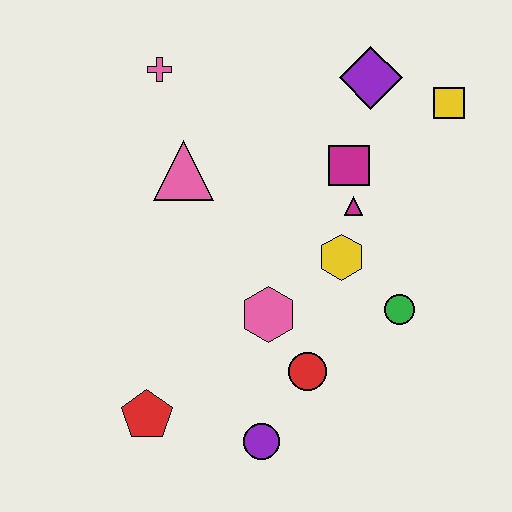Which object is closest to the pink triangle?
The pink cross is closest to the pink triangle.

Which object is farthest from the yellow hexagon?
The pink cross is farthest from the yellow hexagon.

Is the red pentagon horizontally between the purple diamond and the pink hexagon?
No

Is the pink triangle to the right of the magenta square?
No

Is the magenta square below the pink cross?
Yes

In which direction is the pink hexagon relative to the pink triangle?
The pink hexagon is below the pink triangle.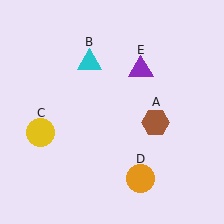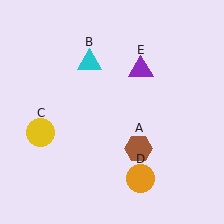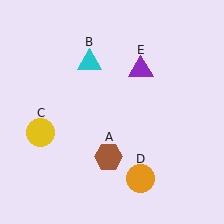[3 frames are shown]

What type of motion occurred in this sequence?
The brown hexagon (object A) rotated clockwise around the center of the scene.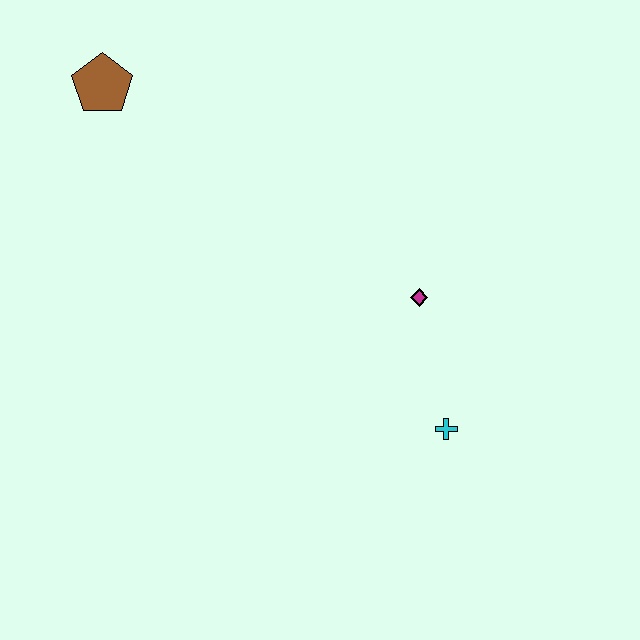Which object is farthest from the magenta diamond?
The brown pentagon is farthest from the magenta diamond.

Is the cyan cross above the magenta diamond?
No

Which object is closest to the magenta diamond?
The cyan cross is closest to the magenta diamond.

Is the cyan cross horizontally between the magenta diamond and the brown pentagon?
No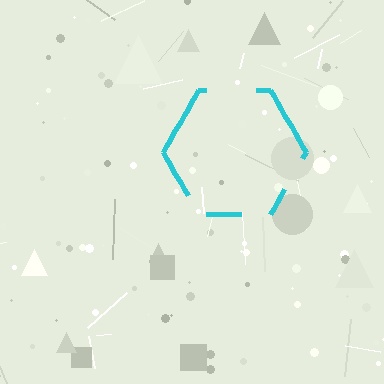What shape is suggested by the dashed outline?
The dashed outline suggests a hexagon.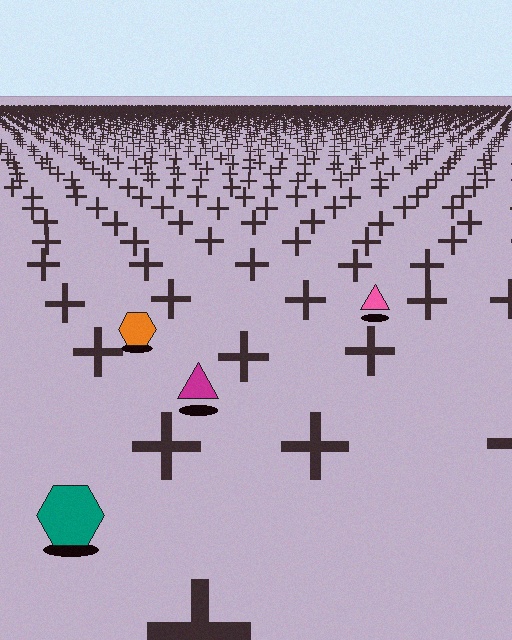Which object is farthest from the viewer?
The pink triangle is farthest from the viewer. It appears smaller and the ground texture around it is denser.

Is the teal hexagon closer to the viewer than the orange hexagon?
Yes. The teal hexagon is closer — you can tell from the texture gradient: the ground texture is coarser near it.